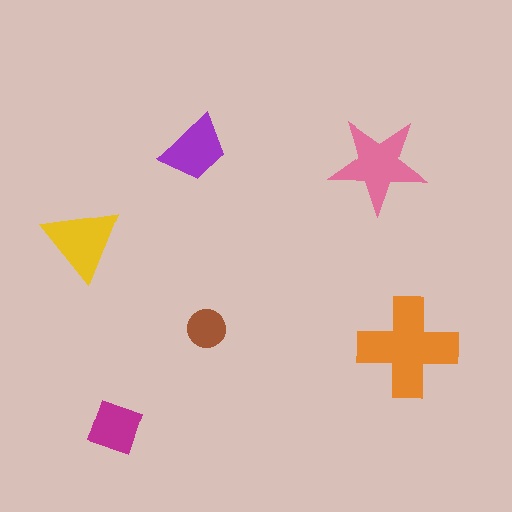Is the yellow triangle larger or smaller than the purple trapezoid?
Larger.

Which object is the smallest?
The brown circle.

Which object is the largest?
The orange cross.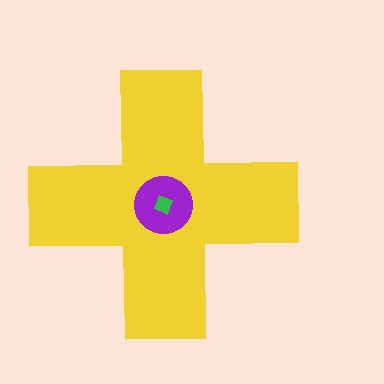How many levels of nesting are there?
3.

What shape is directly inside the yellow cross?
The purple circle.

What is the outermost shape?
The yellow cross.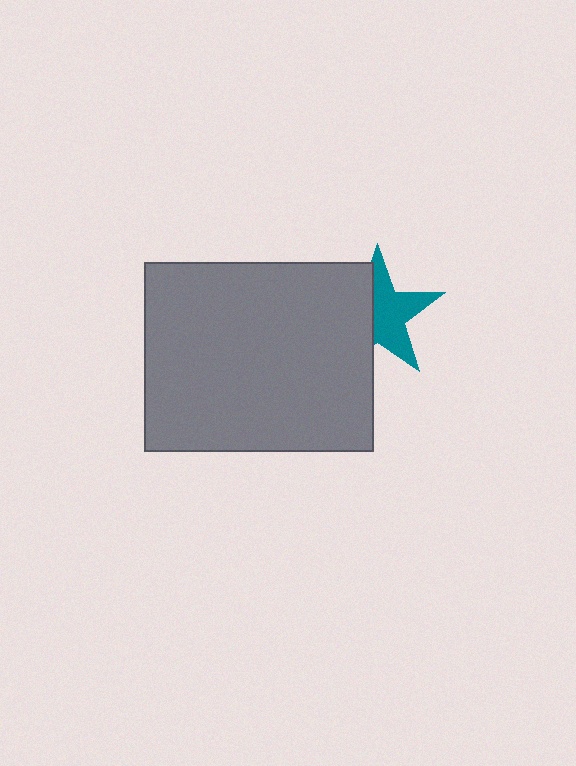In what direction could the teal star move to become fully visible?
The teal star could move right. That would shift it out from behind the gray rectangle entirely.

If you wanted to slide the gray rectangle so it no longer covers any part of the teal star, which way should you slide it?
Slide it left — that is the most direct way to separate the two shapes.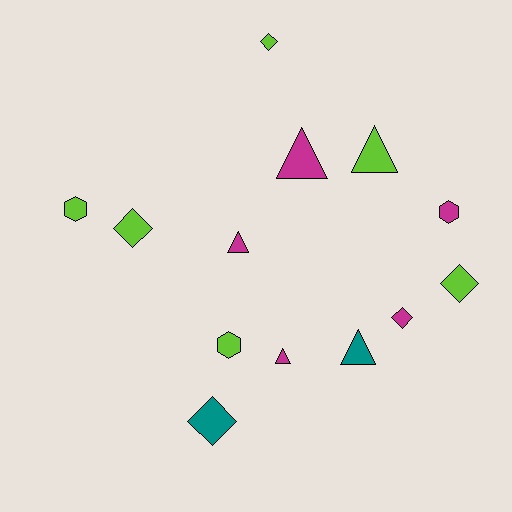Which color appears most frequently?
Lime, with 6 objects.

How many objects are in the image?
There are 13 objects.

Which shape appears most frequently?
Diamond, with 5 objects.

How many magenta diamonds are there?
There is 1 magenta diamond.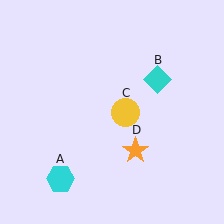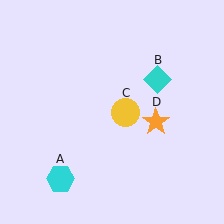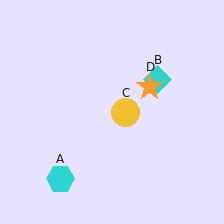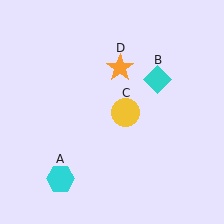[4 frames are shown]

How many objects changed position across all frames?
1 object changed position: orange star (object D).